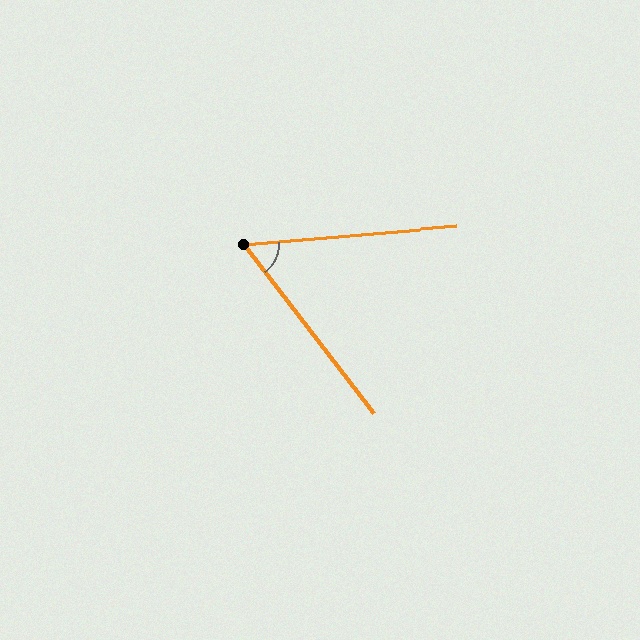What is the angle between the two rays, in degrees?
Approximately 57 degrees.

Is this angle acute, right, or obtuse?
It is acute.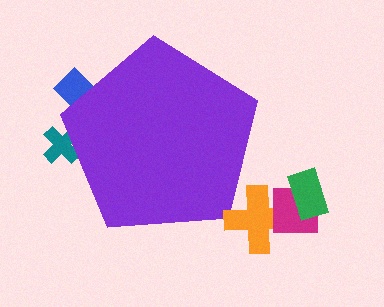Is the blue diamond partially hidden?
Yes, the blue diamond is partially hidden behind the purple pentagon.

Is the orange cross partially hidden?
No, the orange cross is fully visible.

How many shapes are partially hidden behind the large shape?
2 shapes are partially hidden.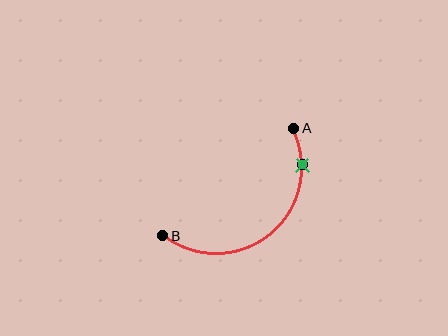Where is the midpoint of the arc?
The arc midpoint is the point on the curve farthest from the straight line joining A and B. It sits below and to the right of that line.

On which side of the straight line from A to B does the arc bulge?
The arc bulges below and to the right of the straight line connecting A and B.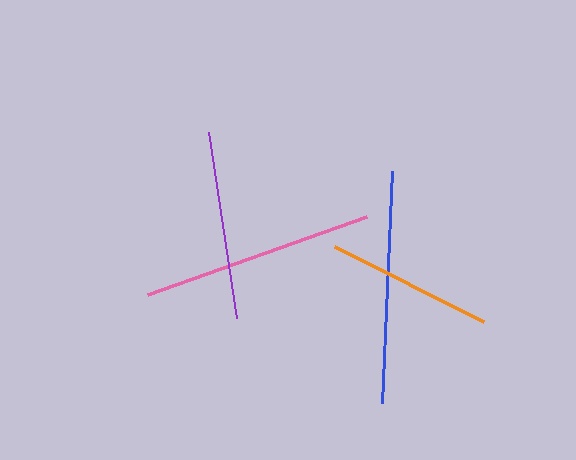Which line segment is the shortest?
The orange line is the shortest at approximately 167 pixels.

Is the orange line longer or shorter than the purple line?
The purple line is longer than the orange line.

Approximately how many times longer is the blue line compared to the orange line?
The blue line is approximately 1.4 times the length of the orange line.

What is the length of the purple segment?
The purple segment is approximately 188 pixels long.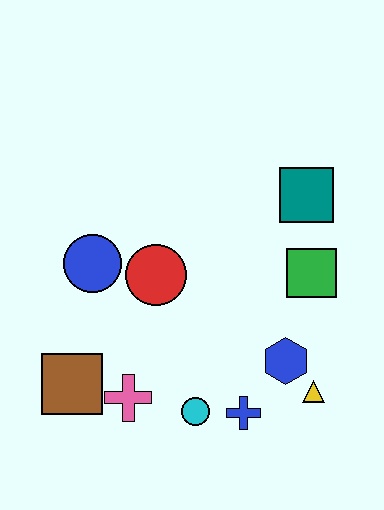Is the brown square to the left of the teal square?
Yes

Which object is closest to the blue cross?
The cyan circle is closest to the blue cross.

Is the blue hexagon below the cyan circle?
No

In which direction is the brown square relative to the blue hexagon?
The brown square is to the left of the blue hexagon.